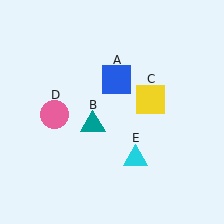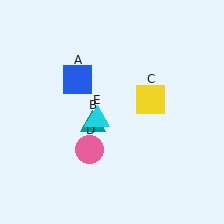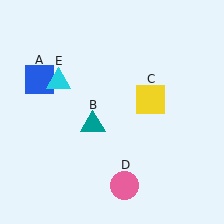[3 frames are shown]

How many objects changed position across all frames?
3 objects changed position: blue square (object A), pink circle (object D), cyan triangle (object E).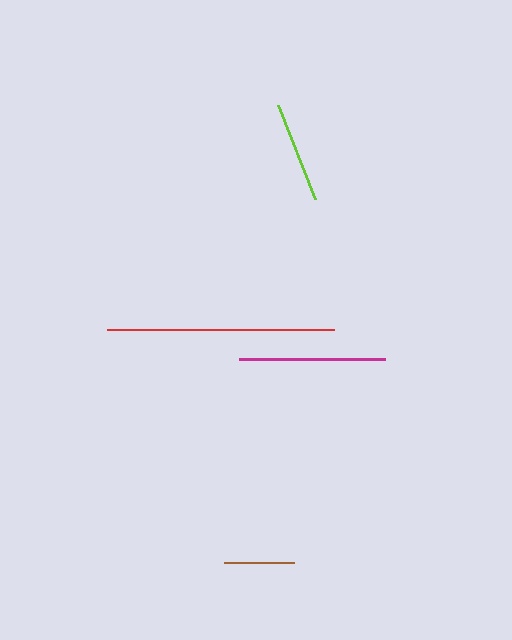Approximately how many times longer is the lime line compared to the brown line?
The lime line is approximately 1.5 times the length of the brown line.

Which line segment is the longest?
The red line is the longest at approximately 227 pixels.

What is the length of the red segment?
The red segment is approximately 227 pixels long.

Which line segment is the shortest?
The brown line is the shortest at approximately 69 pixels.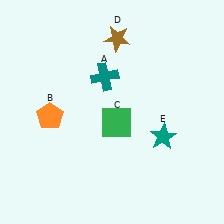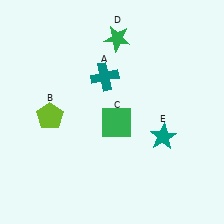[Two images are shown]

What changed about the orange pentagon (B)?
In Image 1, B is orange. In Image 2, it changed to lime.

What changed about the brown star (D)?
In Image 1, D is brown. In Image 2, it changed to green.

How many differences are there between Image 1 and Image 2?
There are 2 differences between the two images.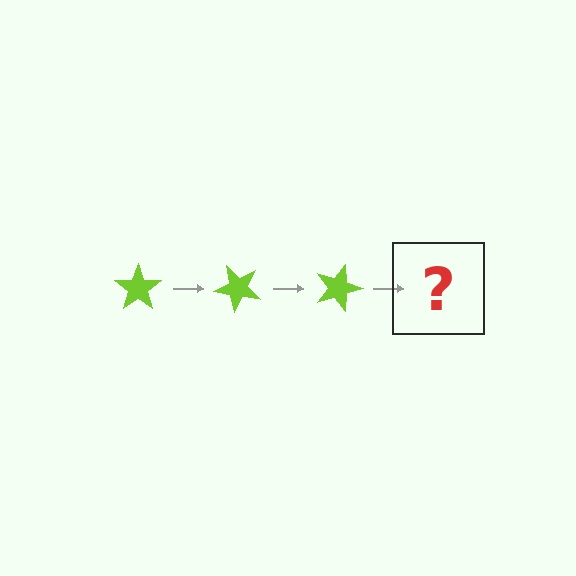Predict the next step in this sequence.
The next step is a lime star rotated 135 degrees.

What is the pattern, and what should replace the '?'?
The pattern is that the star rotates 45 degrees each step. The '?' should be a lime star rotated 135 degrees.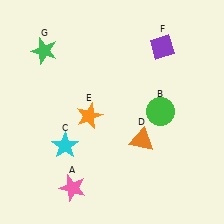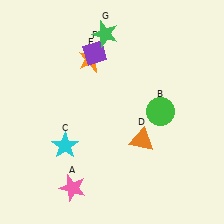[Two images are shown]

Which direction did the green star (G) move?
The green star (G) moved right.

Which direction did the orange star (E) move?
The orange star (E) moved up.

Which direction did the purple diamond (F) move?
The purple diamond (F) moved left.